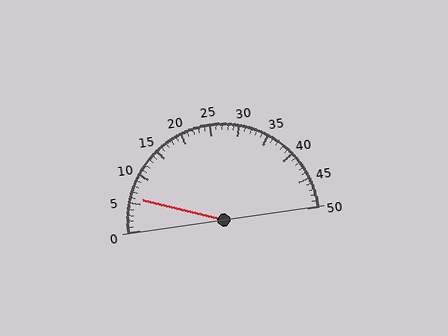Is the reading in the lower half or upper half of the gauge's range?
The reading is in the lower half of the range (0 to 50).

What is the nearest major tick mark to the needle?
The nearest major tick mark is 5.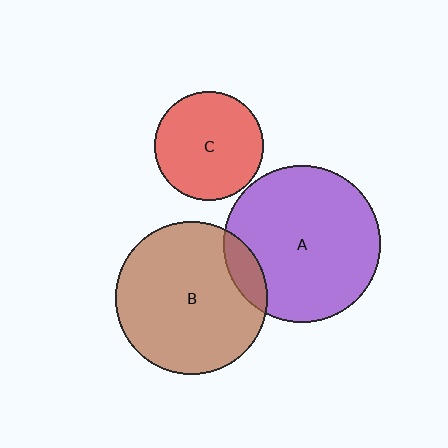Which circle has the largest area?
Circle A (purple).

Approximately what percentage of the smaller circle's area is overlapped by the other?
Approximately 10%.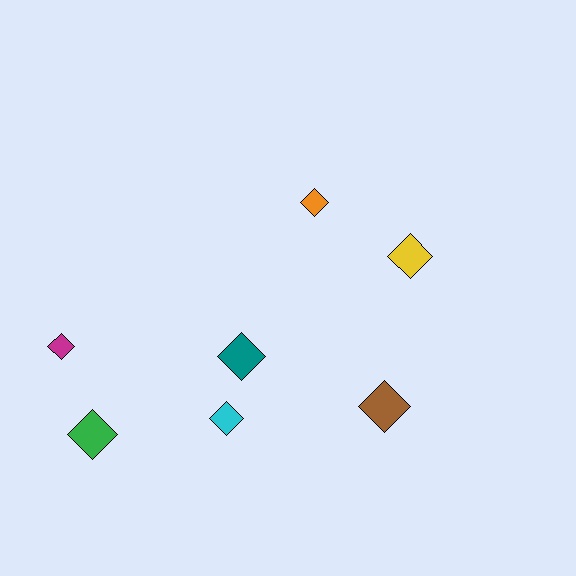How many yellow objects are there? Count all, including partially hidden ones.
There is 1 yellow object.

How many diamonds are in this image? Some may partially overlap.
There are 7 diamonds.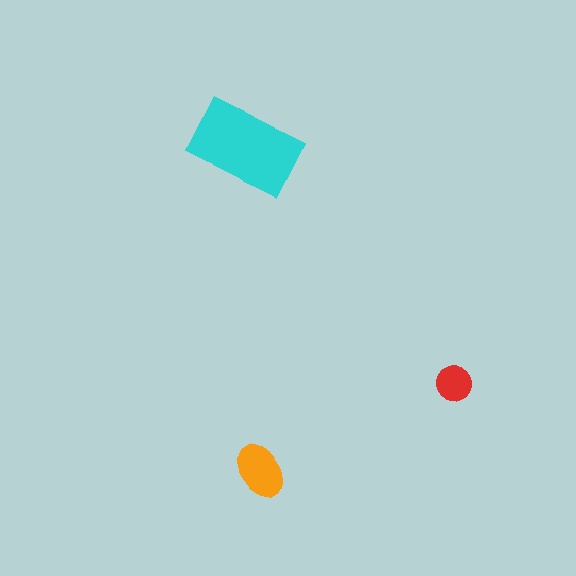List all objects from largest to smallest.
The cyan rectangle, the orange ellipse, the red circle.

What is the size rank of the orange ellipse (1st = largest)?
2nd.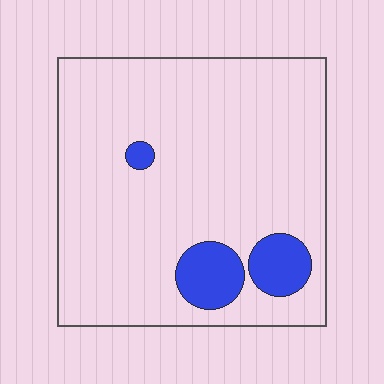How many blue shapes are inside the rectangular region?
3.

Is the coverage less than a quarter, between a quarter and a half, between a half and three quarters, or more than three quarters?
Less than a quarter.